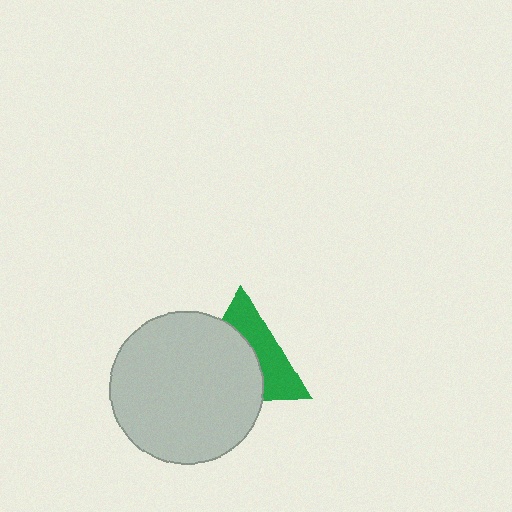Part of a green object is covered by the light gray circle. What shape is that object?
It is a triangle.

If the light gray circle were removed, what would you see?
You would see the complete green triangle.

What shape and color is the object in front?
The object in front is a light gray circle.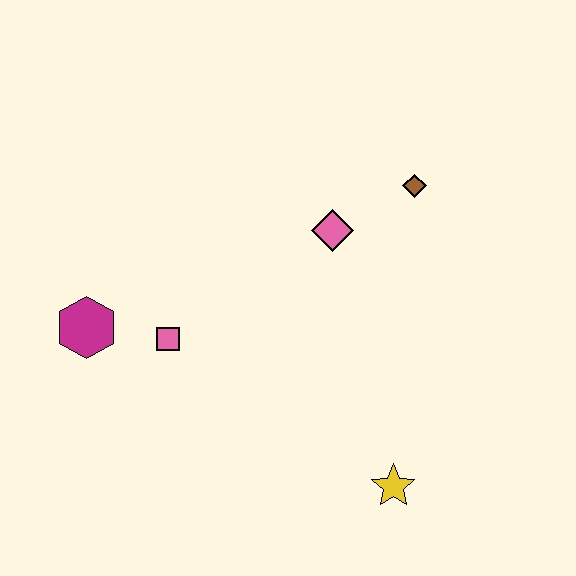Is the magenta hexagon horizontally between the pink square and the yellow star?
No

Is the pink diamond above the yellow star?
Yes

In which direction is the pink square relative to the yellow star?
The pink square is to the left of the yellow star.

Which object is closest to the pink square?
The magenta hexagon is closest to the pink square.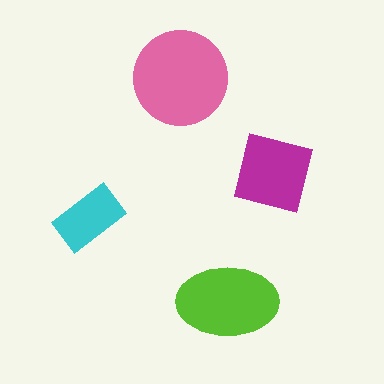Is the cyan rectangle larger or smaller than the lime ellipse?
Smaller.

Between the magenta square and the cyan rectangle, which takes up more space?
The magenta square.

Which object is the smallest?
The cyan rectangle.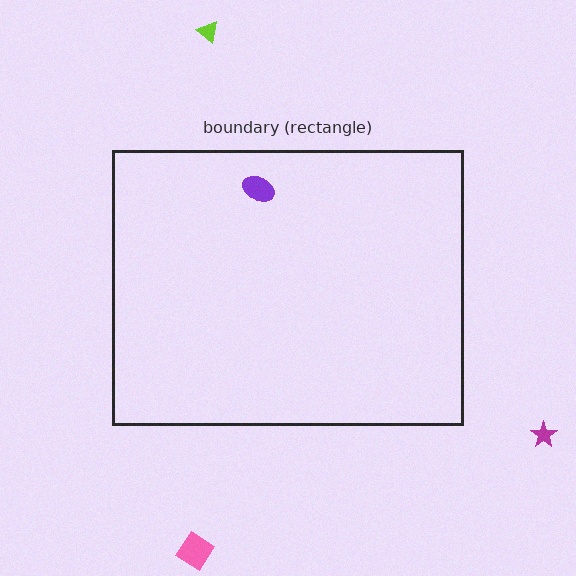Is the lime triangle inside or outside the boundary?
Outside.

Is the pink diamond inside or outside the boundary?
Outside.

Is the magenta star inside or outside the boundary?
Outside.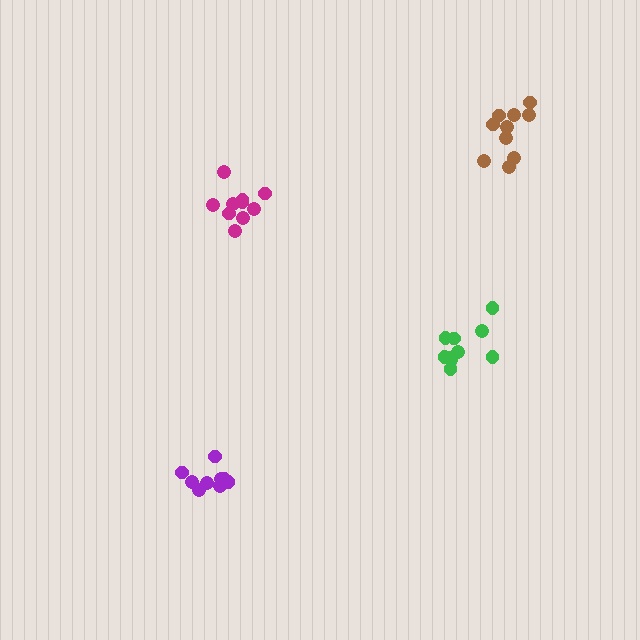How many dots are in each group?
Group 1: 10 dots, Group 2: 10 dots, Group 3: 9 dots, Group 4: 10 dots (39 total).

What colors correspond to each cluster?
The clusters are colored: magenta, brown, purple, green.